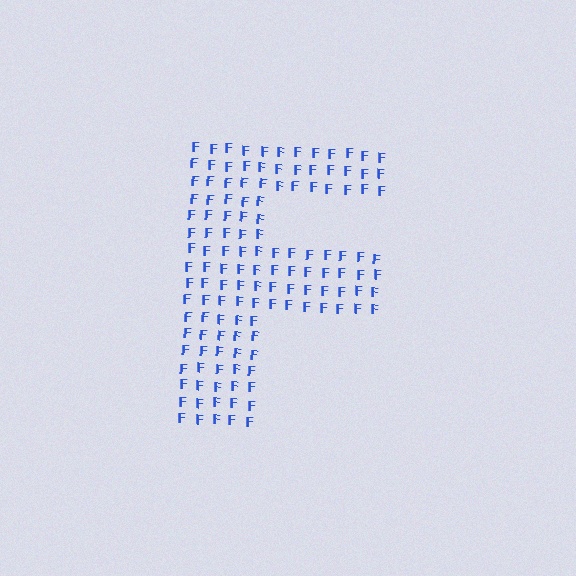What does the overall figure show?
The overall figure shows the letter F.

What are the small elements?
The small elements are letter F's.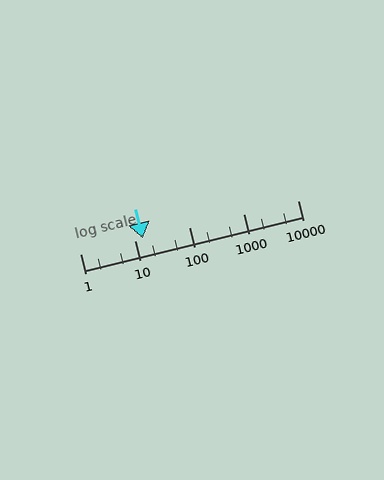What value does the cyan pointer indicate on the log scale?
The pointer indicates approximately 14.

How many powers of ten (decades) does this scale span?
The scale spans 4 decades, from 1 to 10000.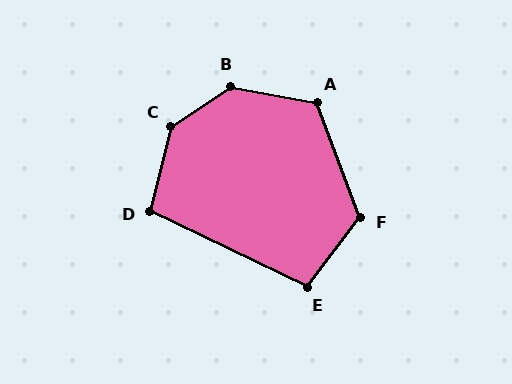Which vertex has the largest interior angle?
C, at approximately 137 degrees.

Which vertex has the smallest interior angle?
E, at approximately 102 degrees.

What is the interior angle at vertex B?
Approximately 136 degrees (obtuse).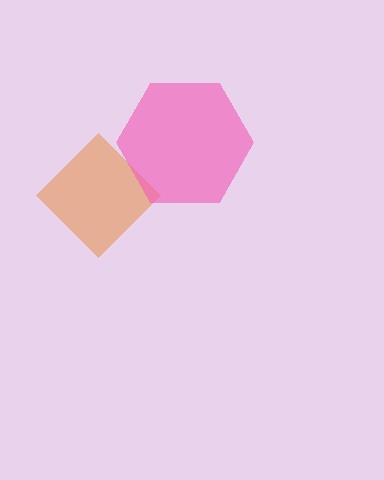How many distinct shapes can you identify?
There are 2 distinct shapes: an orange diamond, a pink hexagon.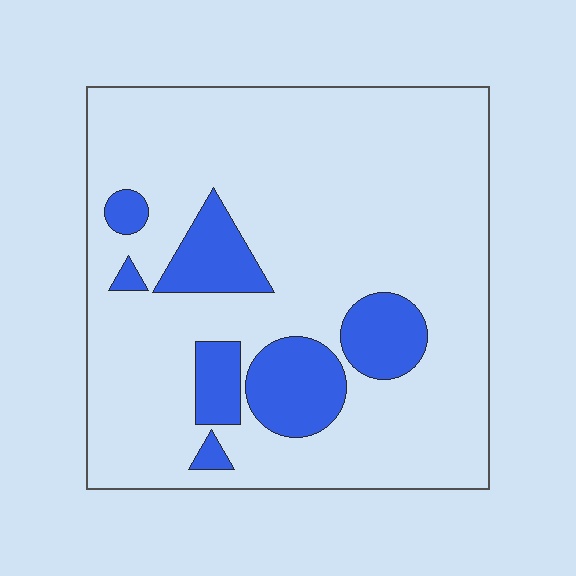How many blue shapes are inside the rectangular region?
7.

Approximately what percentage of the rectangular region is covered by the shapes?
Approximately 15%.